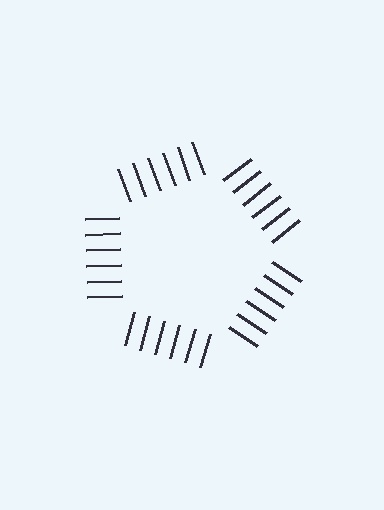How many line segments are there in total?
30 — 6 along each of the 5 edges.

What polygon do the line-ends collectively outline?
An illusory pentagon — the line segments terminate on its edges but no continuous stroke is drawn.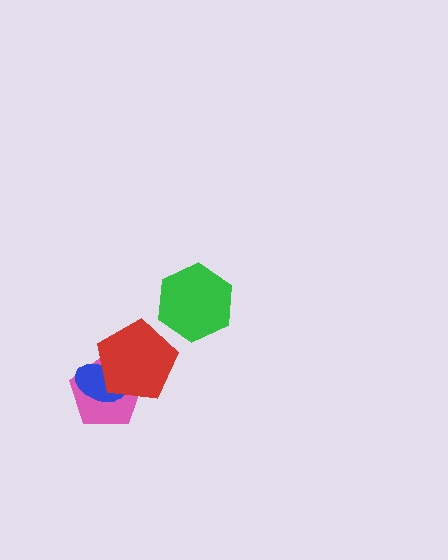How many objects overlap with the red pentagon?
2 objects overlap with the red pentagon.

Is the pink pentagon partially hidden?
Yes, it is partially covered by another shape.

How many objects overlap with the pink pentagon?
2 objects overlap with the pink pentagon.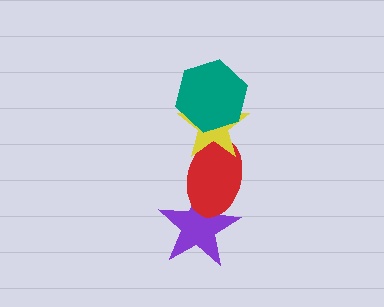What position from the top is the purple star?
The purple star is 4th from the top.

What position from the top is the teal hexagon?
The teal hexagon is 1st from the top.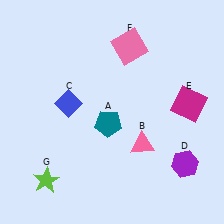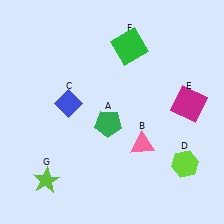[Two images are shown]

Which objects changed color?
A changed from teal to green. D changed from purple to lime. F changed from pink to green.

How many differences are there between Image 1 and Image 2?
There are 3 differences between the two images.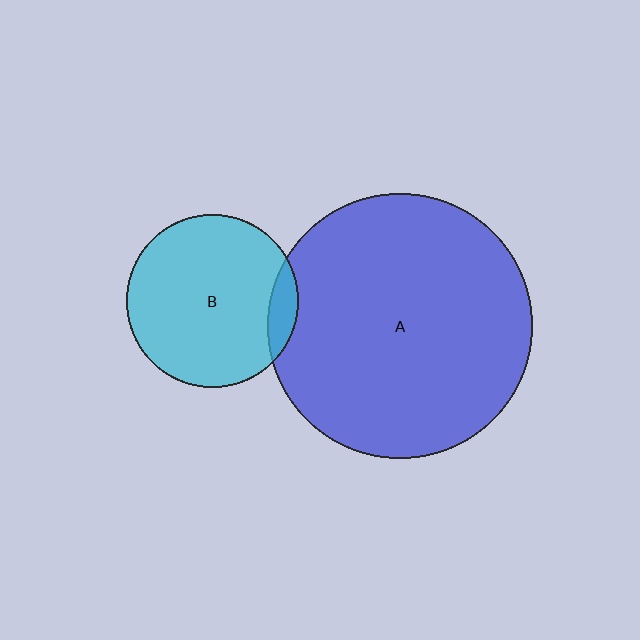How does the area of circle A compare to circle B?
Approximately 2.4 times.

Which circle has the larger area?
Circle A (blue).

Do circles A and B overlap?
Yes.